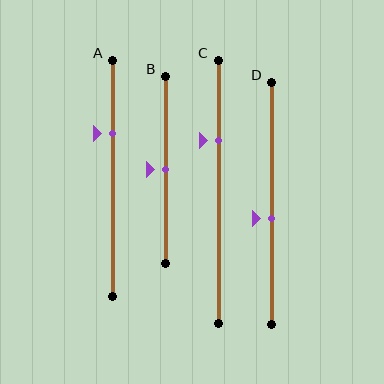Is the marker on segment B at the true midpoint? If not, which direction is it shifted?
Yes, the marker on segment B is at the true midpoint.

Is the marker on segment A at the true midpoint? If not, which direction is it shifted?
No, the marker on segment A is shifted upward by about 19% of the segment length.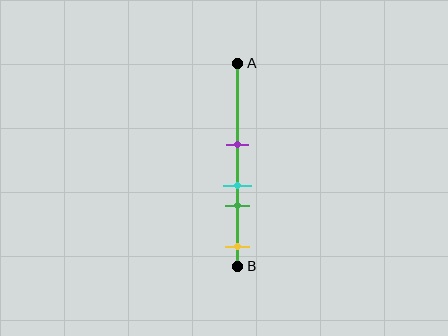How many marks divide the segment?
There are 4 marks dividing the segment.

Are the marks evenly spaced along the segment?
No, the marks are not evenly spaced.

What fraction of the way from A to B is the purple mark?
The purple mark is approximately 40% (0.4) of the way from A to B.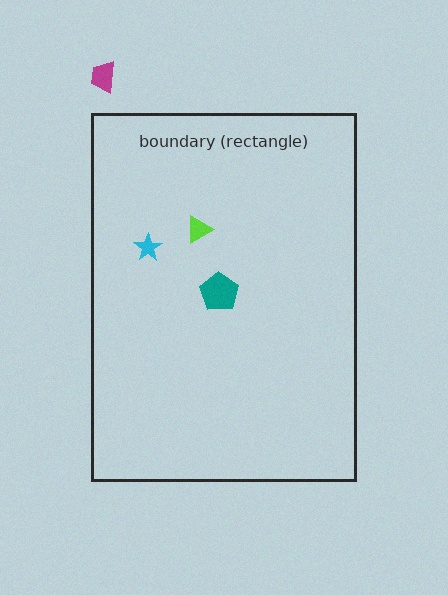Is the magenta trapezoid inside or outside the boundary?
Outside.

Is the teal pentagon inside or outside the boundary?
Inside.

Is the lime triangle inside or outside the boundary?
Inside.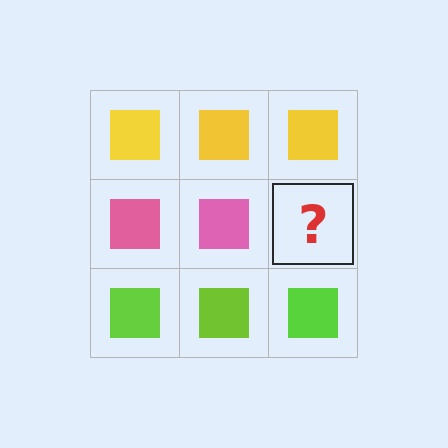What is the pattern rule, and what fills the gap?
The rule is that each row has a consistent color. The gap should be filled with a pink square.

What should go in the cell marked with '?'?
The missing cell should contain a pink square.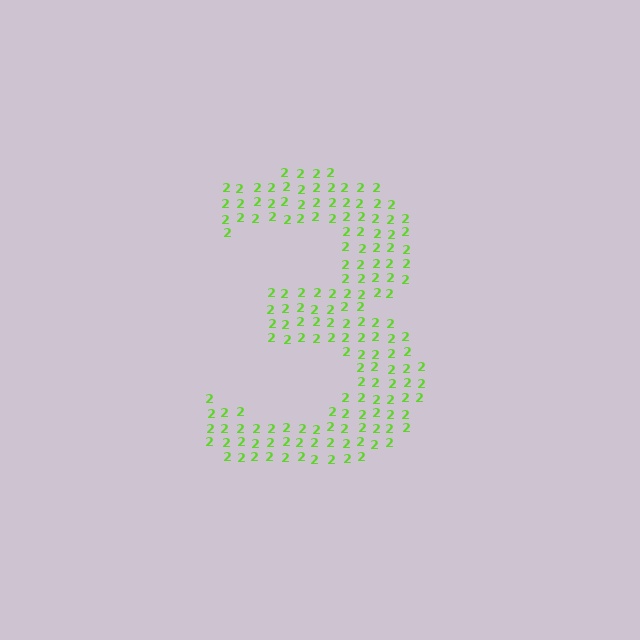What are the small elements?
The small elements are digit 2's.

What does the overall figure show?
The overall figure shows the digit 3.